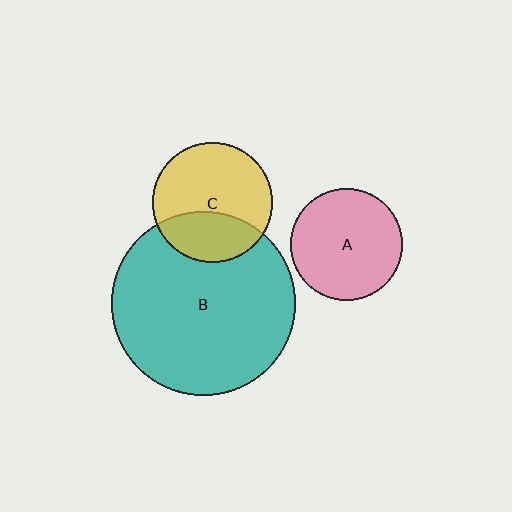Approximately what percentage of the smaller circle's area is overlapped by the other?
Approximately 35%.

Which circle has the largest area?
Circle B (teal).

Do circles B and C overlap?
Yes.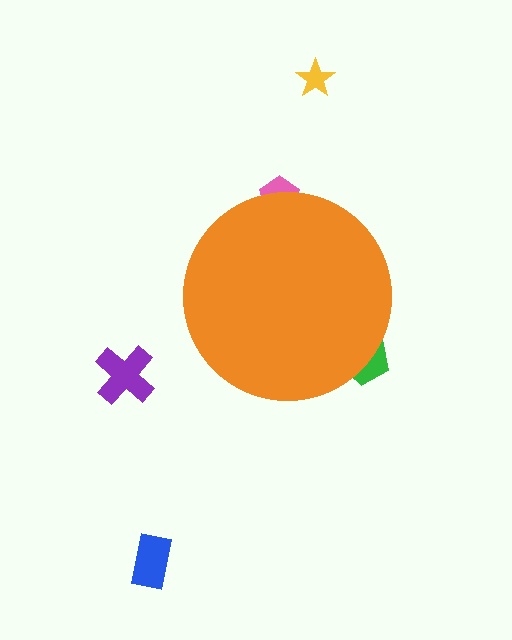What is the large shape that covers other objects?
An orange circle.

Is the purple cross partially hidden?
No, the purple cross is fully visible.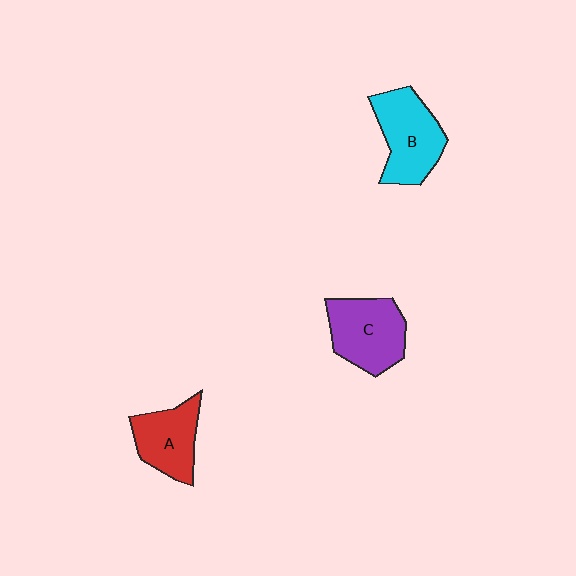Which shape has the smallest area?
Shape A (red).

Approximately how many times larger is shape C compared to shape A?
Approximately 1.2 times.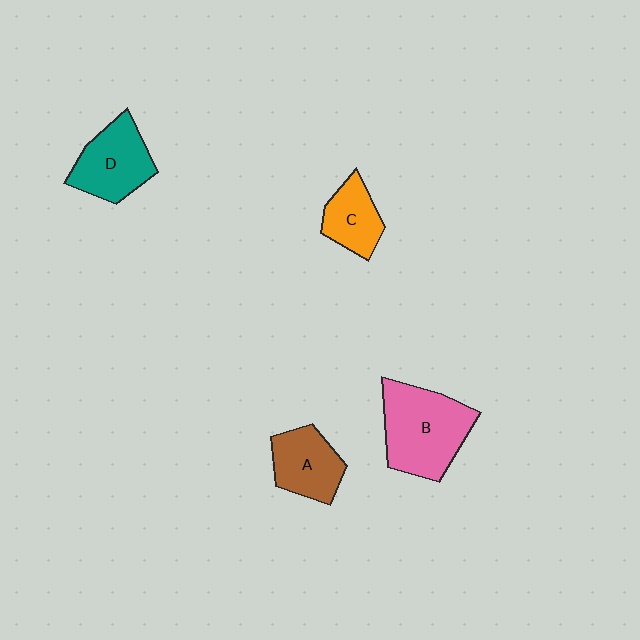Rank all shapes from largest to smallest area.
From largest to smallest: B (pink), D (teal), A (brown), C (orange).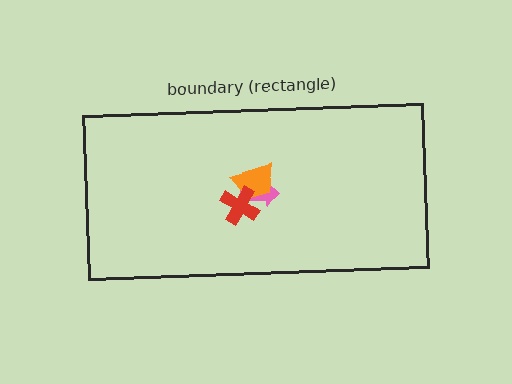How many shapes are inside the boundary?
3 inside, 0 outside.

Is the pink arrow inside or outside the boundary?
Inside.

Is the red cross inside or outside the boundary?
Inside.